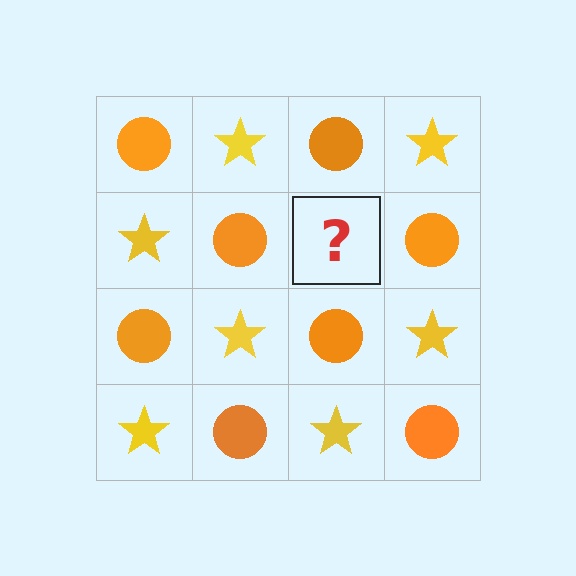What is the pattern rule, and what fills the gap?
The rule is that it alternates orange circle and yellow star in a checkerboard pattern. The gap should be filled with a yellow star.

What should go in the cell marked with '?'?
The missing cell should contain a yellow star.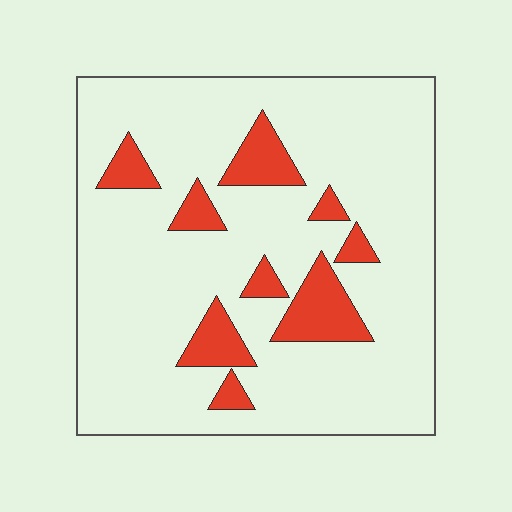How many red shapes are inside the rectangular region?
9.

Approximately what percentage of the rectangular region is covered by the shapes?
Approximately 15%.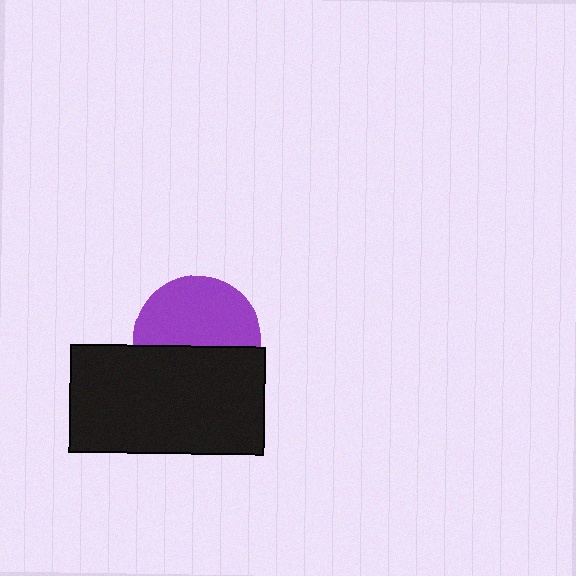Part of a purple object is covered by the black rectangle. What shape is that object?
It is a circle.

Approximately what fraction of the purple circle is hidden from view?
Roughly 44% of the purple circle is hidden behind the black rectangle.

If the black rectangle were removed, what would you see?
You would see the complete purple circle.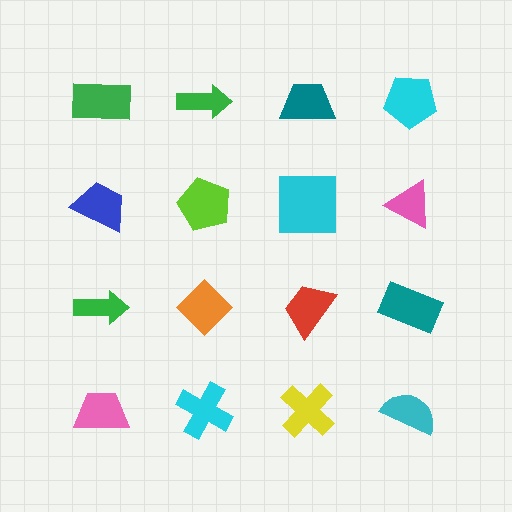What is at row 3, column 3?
A red trapezoid.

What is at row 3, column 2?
An orange diamond.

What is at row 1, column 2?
A green arrow.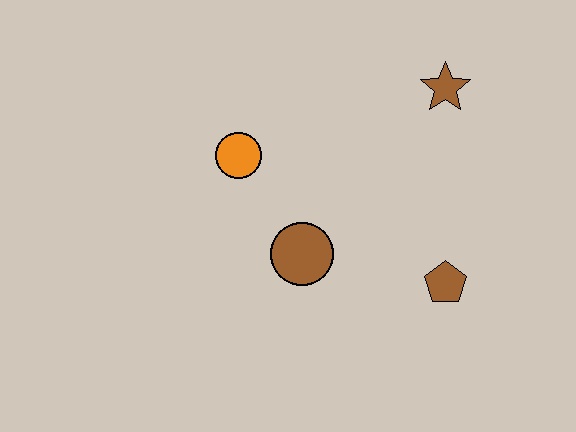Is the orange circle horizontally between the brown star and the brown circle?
No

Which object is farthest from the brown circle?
The brown star is farthest from the brown circle.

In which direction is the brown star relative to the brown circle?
The brown star is above the brown circle.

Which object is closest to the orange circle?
The brown circle is closest to the orange circle.